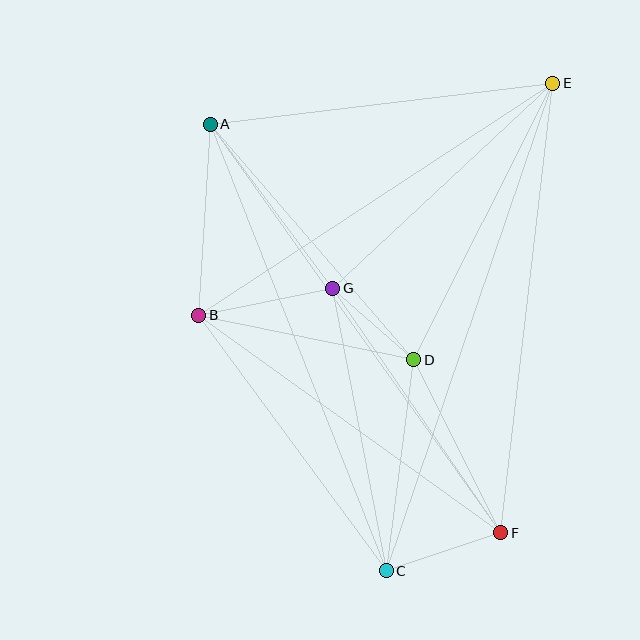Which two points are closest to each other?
Points D and G are closest to each other.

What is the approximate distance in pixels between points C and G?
The distance between C and G is approximately 287 pixels.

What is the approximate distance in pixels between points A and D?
The distance between A and D is approximately 311 pixels.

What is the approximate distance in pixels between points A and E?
The distance between A and E is approximately 345 pixels.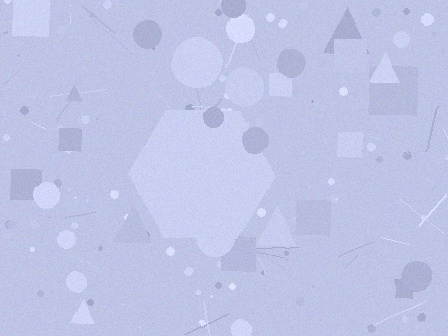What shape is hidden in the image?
A hexagon is hidden in the image.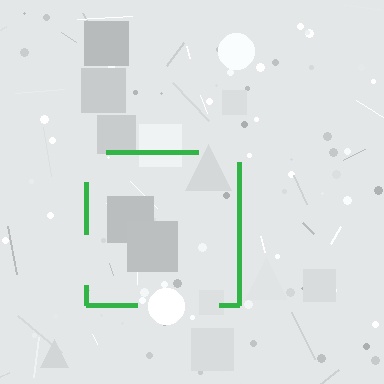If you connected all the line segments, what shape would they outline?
They would outline a square.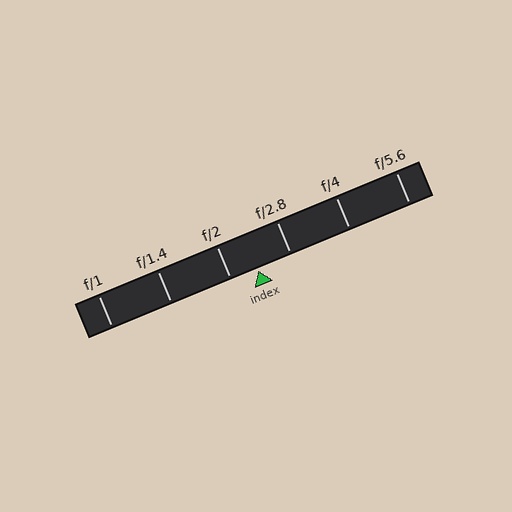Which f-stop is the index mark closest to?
The index mark is closest to f/2.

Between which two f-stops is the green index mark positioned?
The index mark is between f/2 and f/2.8.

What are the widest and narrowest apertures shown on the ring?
The widest aperture shown is f/1 and the narrowest is f/5.6.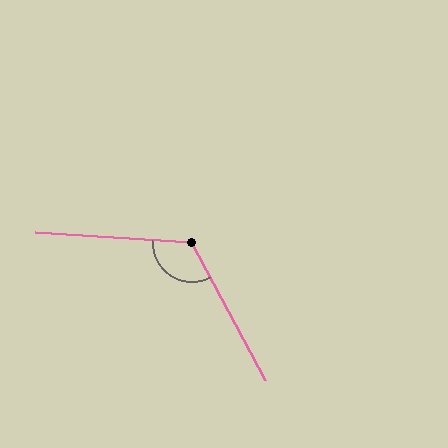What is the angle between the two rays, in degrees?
Approximately 122 degrees.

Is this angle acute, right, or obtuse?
It is obtuse.